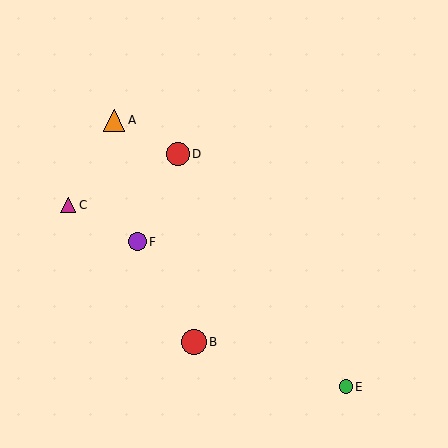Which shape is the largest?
The red circle (labeled B) is the largest.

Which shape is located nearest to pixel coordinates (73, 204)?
The magenta triangle (labeled C) at (68, 205) is nearest to that location.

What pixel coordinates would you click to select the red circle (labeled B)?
Click at (194, 342) to select the red circle B.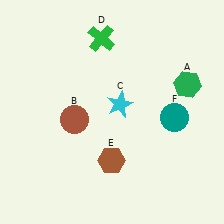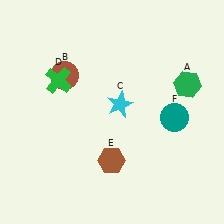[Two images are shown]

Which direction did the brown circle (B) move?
The brown circle (B) moved up.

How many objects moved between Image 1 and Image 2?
2 objects moved between the two images.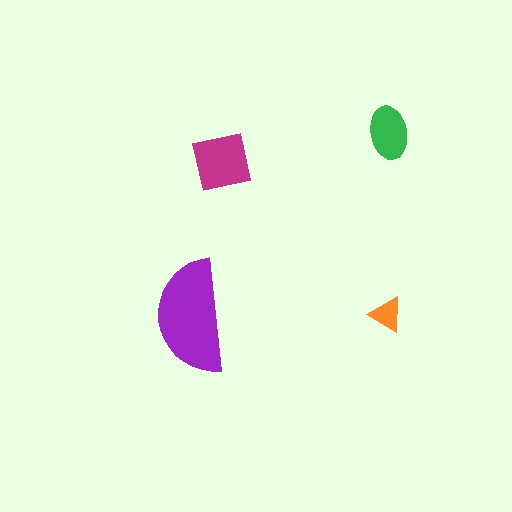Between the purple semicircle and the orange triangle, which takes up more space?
The purple semicircle.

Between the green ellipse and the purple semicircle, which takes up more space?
The purple semicircle.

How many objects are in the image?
There are 4 objects in the image.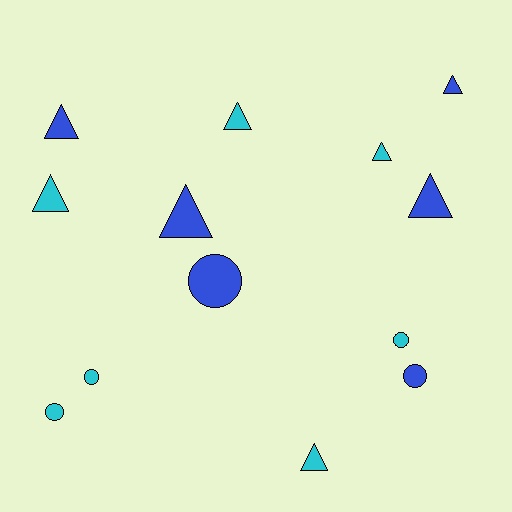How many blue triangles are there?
There are 4 blue triangles.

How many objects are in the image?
There are 13 objects.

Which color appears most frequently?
Cyan, with 7 objects.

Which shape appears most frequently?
Triangle, with 8 objects.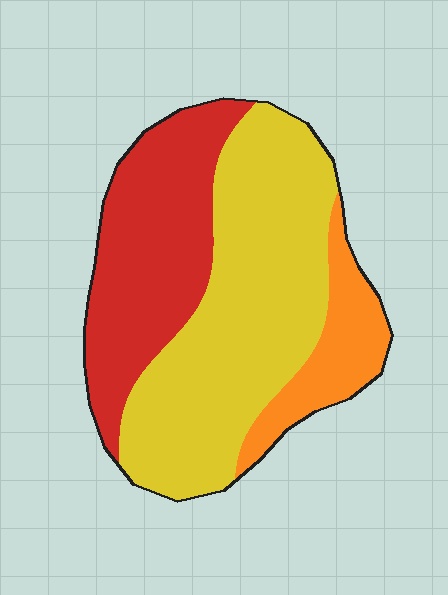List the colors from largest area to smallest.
From largest to smallest: yellow, red, orange.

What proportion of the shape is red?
Red covers around 35% of the shape.